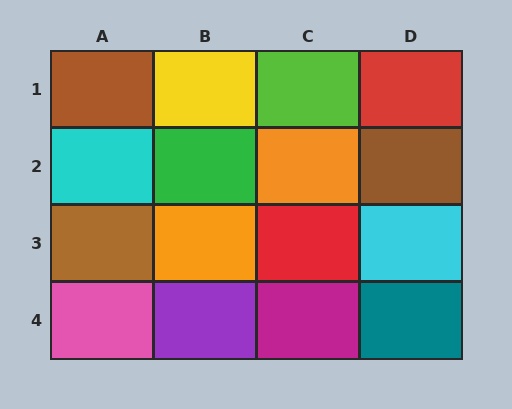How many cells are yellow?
1 cell is yellow.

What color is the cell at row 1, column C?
Lime.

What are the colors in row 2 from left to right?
Cyan, green, orange, brown.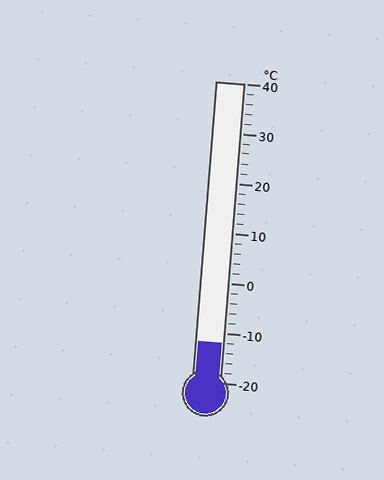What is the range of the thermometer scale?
The thermometer scale ranges from -20°C to 40°C.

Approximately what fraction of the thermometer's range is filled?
The thermometer is filled to approximately 15% of its range.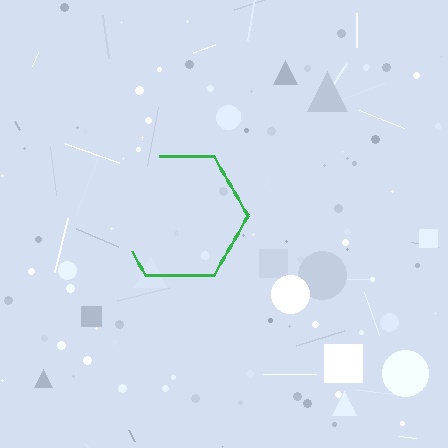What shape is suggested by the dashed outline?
The dashed outline suggests a hexagon.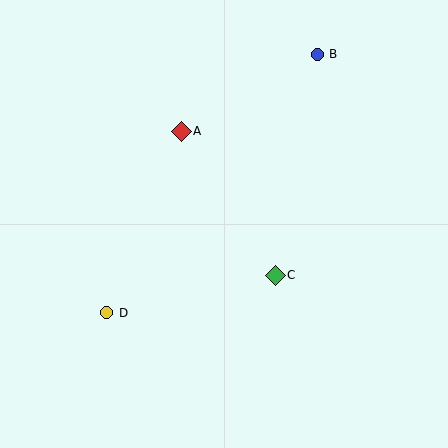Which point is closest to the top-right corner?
Point B is closest to the top-right corner.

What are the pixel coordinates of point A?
Point A is at (181, 131).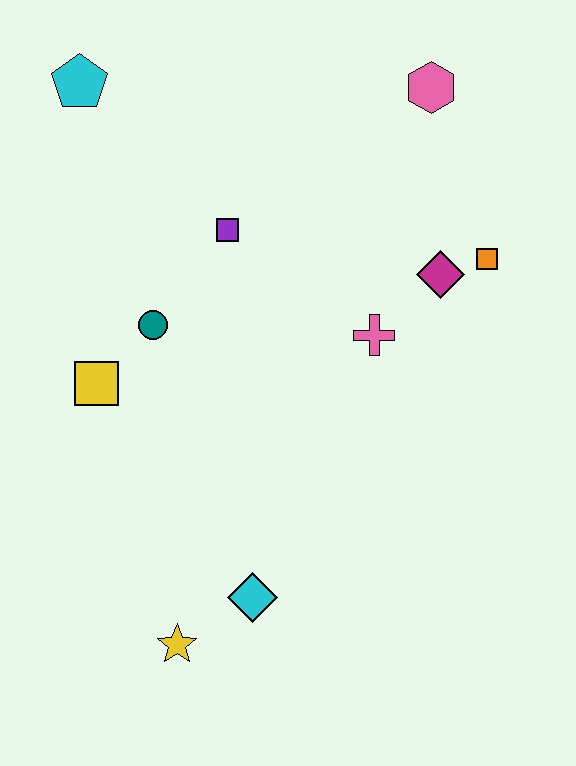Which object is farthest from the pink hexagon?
The yellow star is farthest from the pink hexagon.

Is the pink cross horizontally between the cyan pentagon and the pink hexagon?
Yes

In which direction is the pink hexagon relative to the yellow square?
The pink hexagon is to the right of the yellow square.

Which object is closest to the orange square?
The magenta diamond is closest to the orange square.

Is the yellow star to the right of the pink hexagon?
No